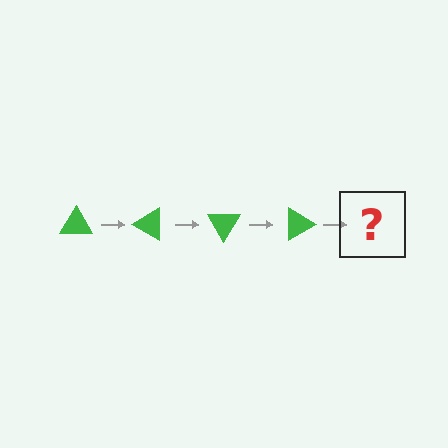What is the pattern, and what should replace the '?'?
The pattern is that the triangle rotates 30 degrees each step. The '?' should be a green triangle rotated 120 degrees.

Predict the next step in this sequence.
The next step is a green triangle rotated 120 degrees.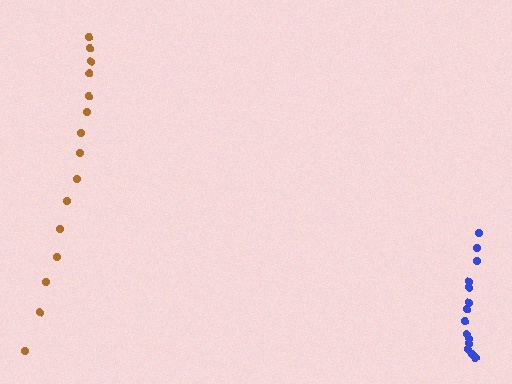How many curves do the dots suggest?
There are 2 distinct paths.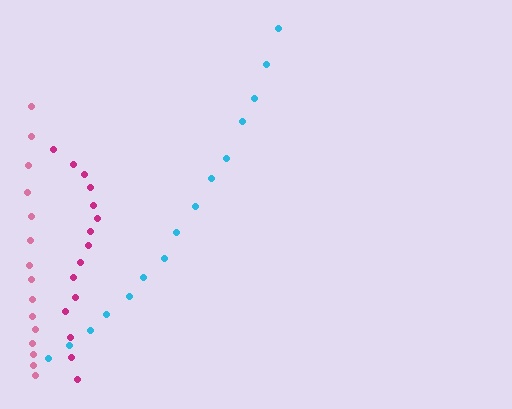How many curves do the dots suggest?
There are 3 distinct paths.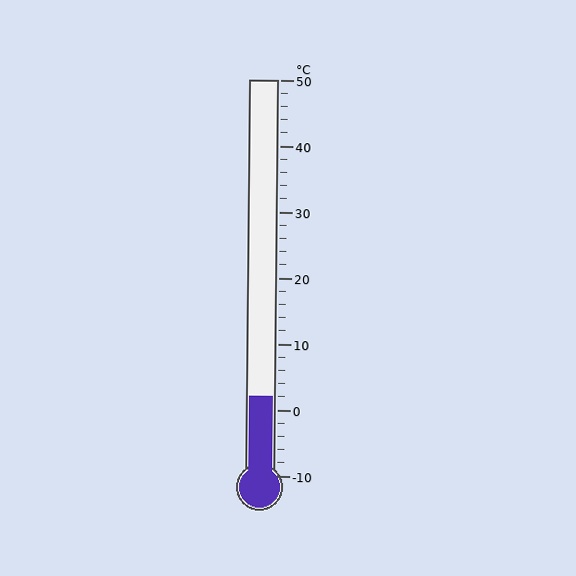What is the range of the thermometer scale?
The thermometer scale ranges from -10°C to 50°C.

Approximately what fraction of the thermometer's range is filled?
The thermometer is filled to approximately 20% of its range.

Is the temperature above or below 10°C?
The temperature is below 10°C.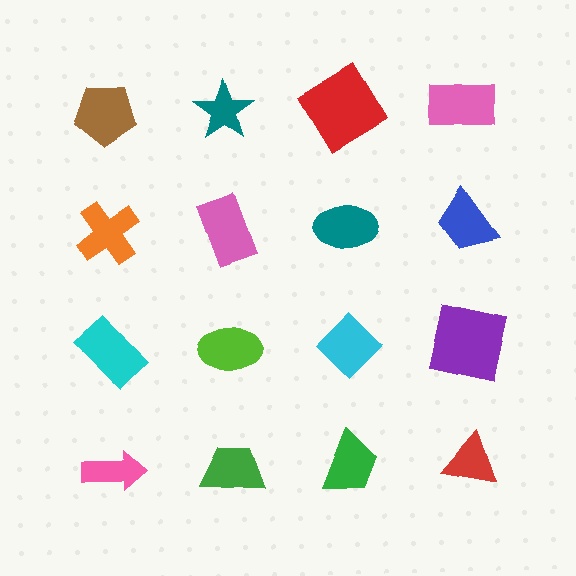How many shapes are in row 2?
4 shapes.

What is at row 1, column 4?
A pink rectangle.